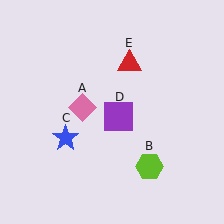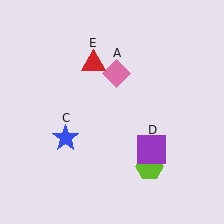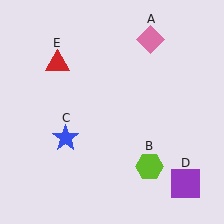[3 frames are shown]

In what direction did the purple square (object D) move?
The purple square (object D) moved down and to the right.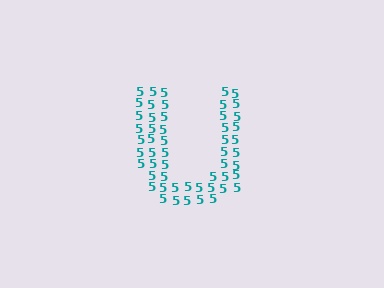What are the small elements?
The small elements are digit 5's.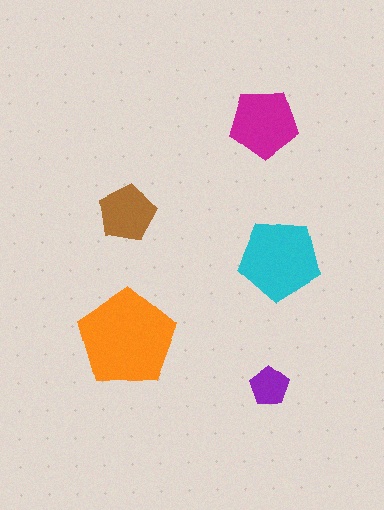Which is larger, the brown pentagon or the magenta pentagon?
The magenta one.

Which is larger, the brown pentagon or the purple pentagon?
The brown one.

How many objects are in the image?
There are 5 objects in the image.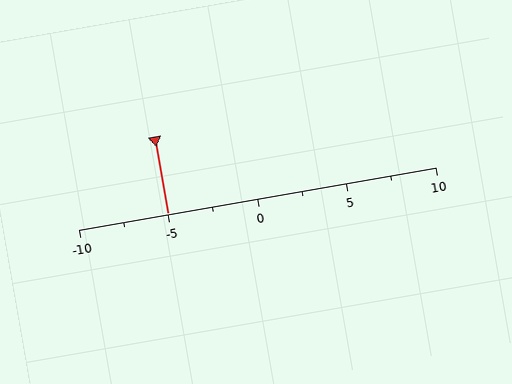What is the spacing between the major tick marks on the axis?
The major ticks are spaced 5 apart.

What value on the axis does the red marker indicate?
The marker indicates approximately -5.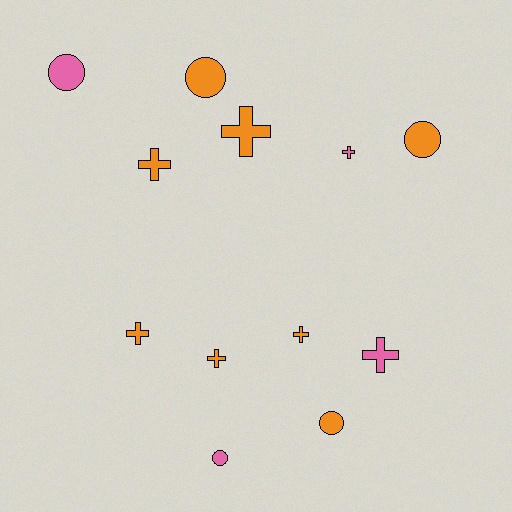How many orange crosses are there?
There are 5 orange crosses.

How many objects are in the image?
There are 12 objects.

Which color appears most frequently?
Orange, with 8 objects.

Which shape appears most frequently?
Cross, with 7 objects.